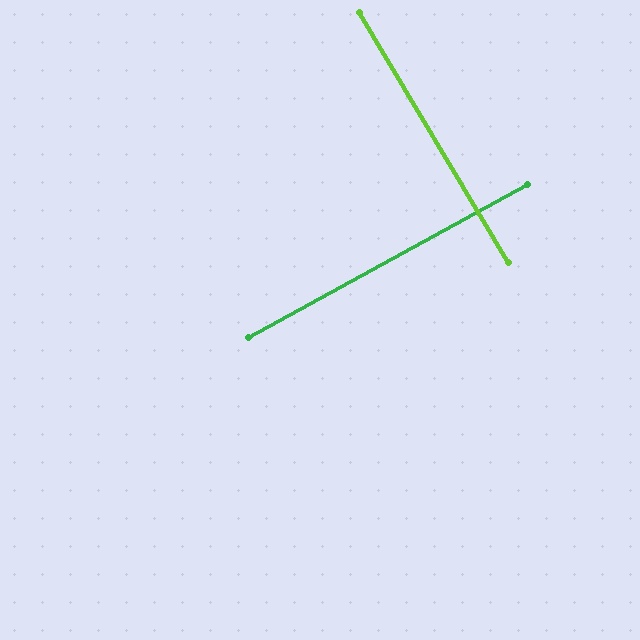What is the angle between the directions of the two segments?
Approximately 88 degrees.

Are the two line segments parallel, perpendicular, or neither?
Perpendicular — they meet at approximately 88°.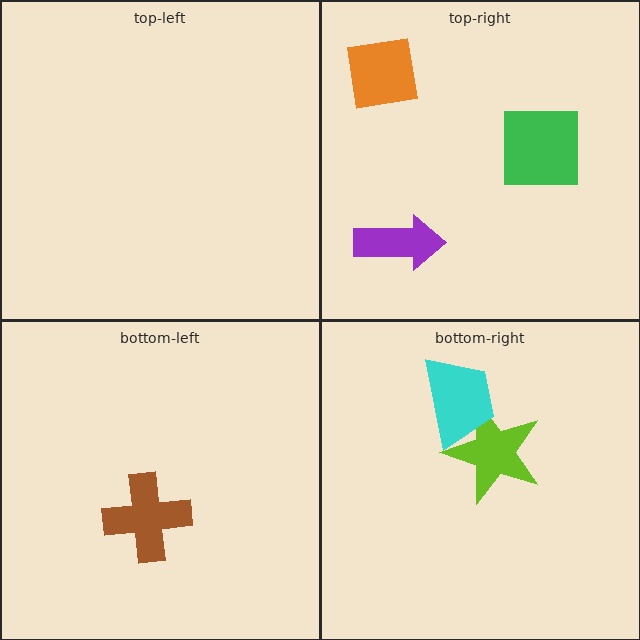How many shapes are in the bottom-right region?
2.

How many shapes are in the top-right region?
3.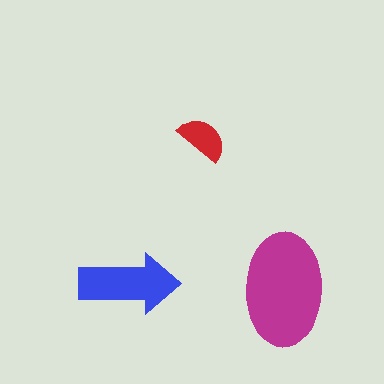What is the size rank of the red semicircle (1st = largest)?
3rd.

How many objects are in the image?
There are 3 objects in the image.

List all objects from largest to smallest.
The magenta ellipse, the blue arrow, the red semicircle.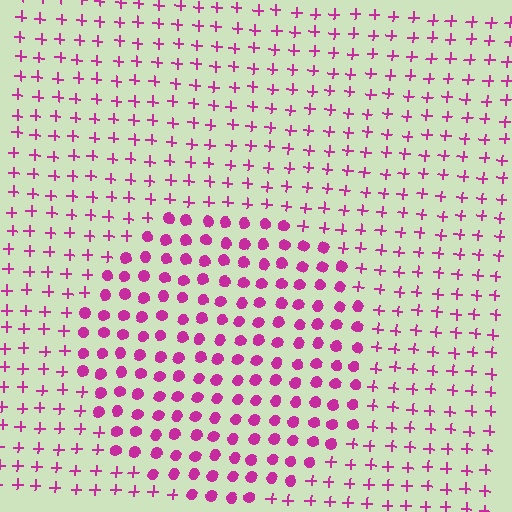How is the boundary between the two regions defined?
The boundary is defined by a change in element shape: circles inside vs. plus signs outside. All elements share the same color and spacing.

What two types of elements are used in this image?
The image uses circles inside the circle region and plus signs outside it.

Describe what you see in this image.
The image is filled with small magenta elements arranged in a uniform grid. A circle-shaped region contains circles, while the surrounding area contains plus signs. The boundary is defined purely by the change in element shape.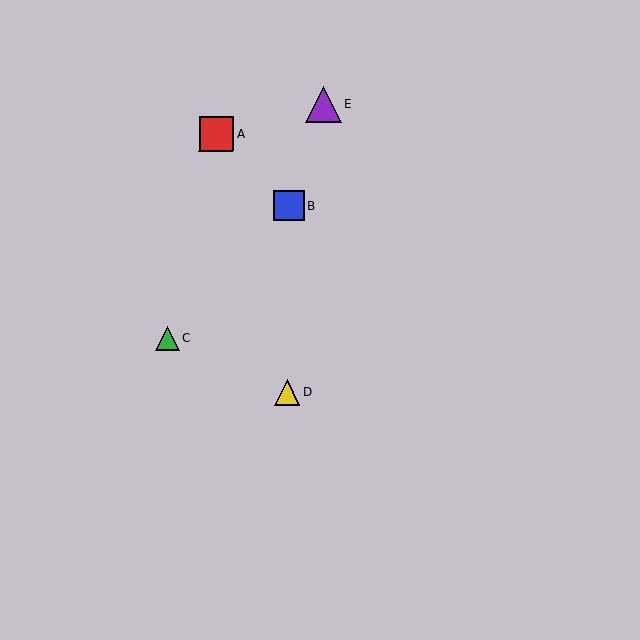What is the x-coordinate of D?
Object D is at x≈287.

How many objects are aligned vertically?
2 objects (B, D) are aligned vertically.